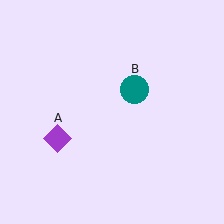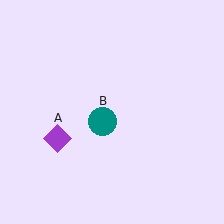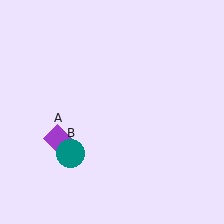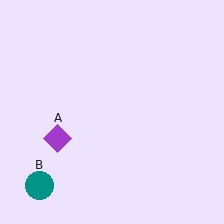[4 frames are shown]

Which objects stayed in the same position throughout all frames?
Purple diamond (object A) remained stationary.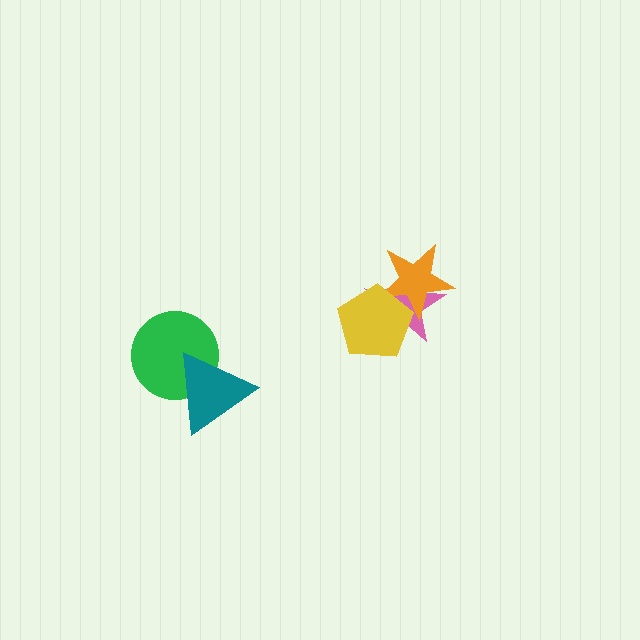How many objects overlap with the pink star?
2 objects overlap with the pink star.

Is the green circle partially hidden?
Yes, it is partially covered by another shape.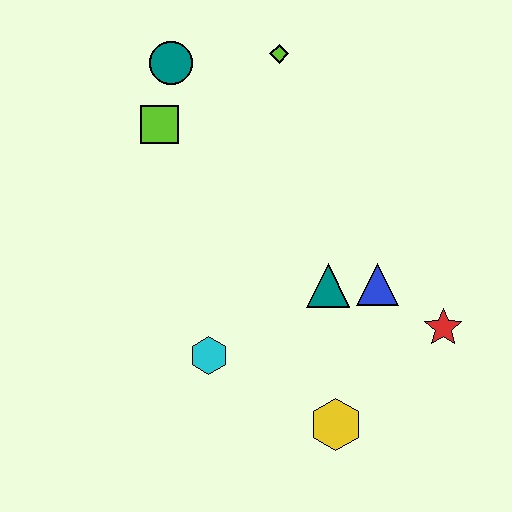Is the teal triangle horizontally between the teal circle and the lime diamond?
No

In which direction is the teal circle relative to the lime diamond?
The teal circle is to the left of the lime diamond.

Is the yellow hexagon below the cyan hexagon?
Yes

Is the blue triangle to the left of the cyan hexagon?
No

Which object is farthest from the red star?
The teal circle is farthest from the red star.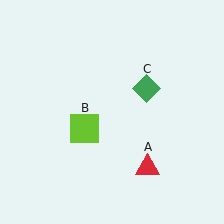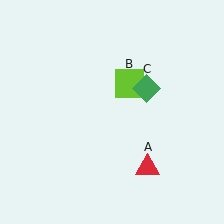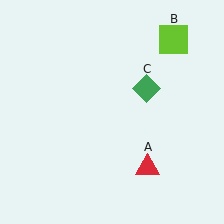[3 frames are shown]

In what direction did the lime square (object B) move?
The lime square (object B) moved up and to the right.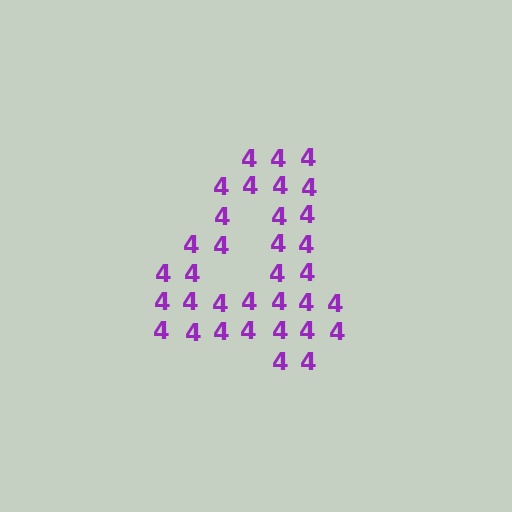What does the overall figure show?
The overall figure shows the digit 4.